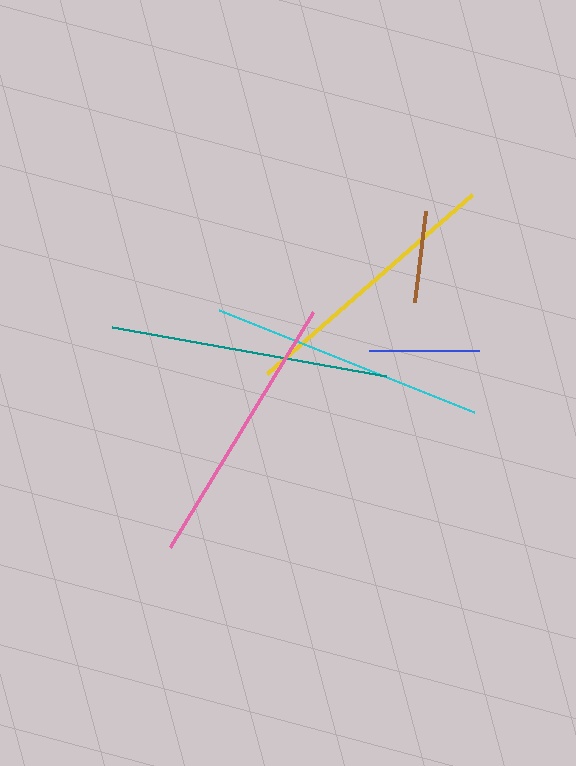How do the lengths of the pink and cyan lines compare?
The pink and cyan lines are approximately the same length.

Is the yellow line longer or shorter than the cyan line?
The cyan line is longer than the yellow line.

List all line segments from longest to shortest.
From longest to shortest: teal, pink, cyan, yellow, blue, brown.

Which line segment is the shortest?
The brown line is the shortest at approximately 91 pixels.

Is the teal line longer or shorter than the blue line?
The teal line is longer than the blue line.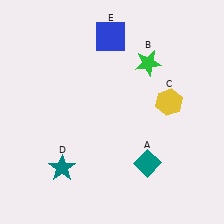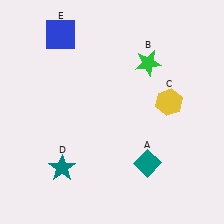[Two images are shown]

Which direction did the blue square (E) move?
The blue square (E) moved left.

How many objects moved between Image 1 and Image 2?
1 object moved between the two images.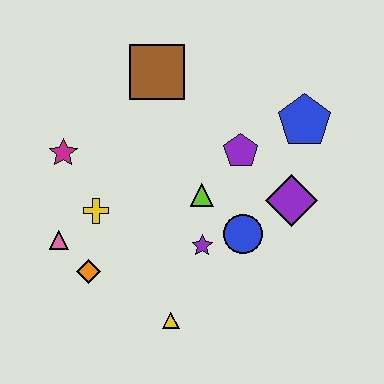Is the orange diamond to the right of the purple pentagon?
No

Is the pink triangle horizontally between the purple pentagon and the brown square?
No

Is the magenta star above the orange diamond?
Yes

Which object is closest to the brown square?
The purple pentagon is closest to the brown square.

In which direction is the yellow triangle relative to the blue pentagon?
The yellow triangle is below the blue pentagon.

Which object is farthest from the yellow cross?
The blue pentagon is farthest from the yellow cross.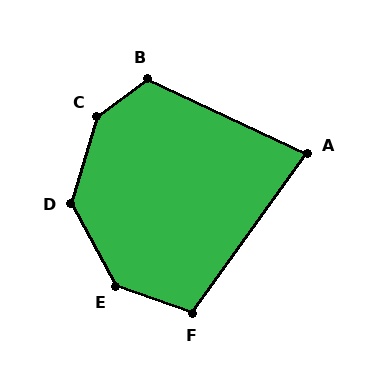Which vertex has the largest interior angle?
C, at approximately 143 degrees.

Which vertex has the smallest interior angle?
A, at approximately 79 degrees.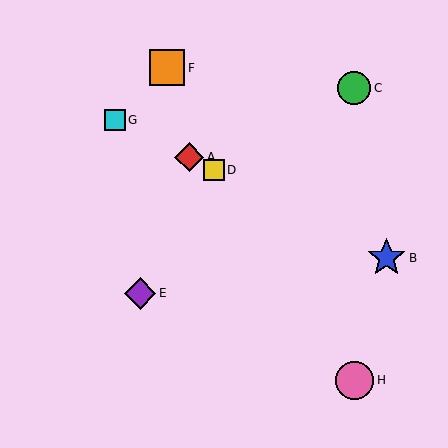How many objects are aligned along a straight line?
4 objects (A, B, D, G) are aligned along a straight line.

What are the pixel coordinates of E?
Object E is at (140, 293).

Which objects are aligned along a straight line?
Objects A, B, D, G are aligned along a straight line.